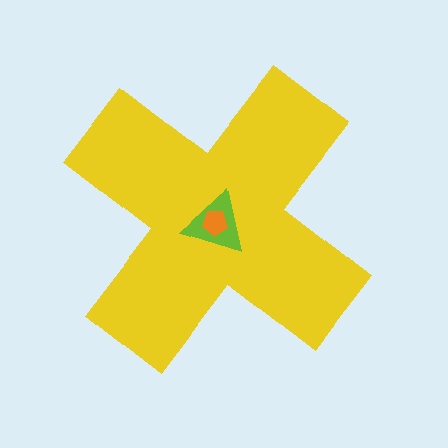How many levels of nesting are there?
3.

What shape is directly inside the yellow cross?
The lime triangle.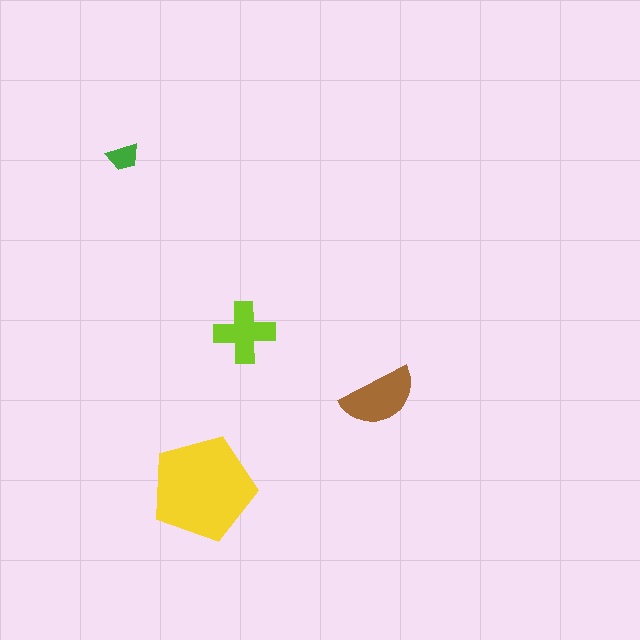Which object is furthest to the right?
The brown semicircle is rightmost.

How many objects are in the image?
There are 4 objects in the image.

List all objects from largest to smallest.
The yellow pentagon, the brown semicircle, the lime cross, the green trapezoid.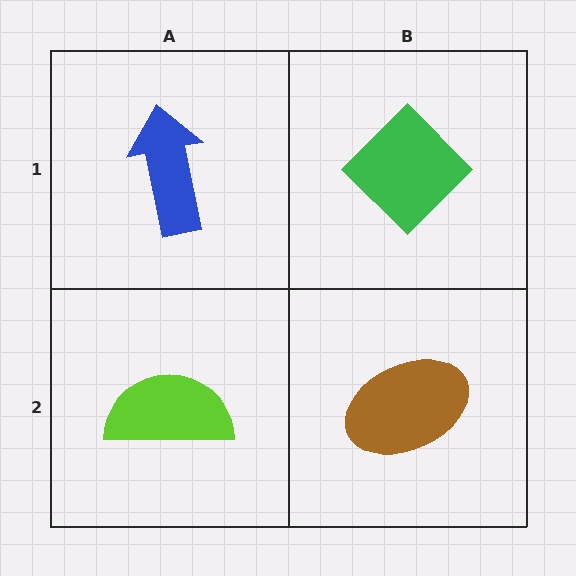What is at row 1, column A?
A blue arrow.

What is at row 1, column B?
A green diamond.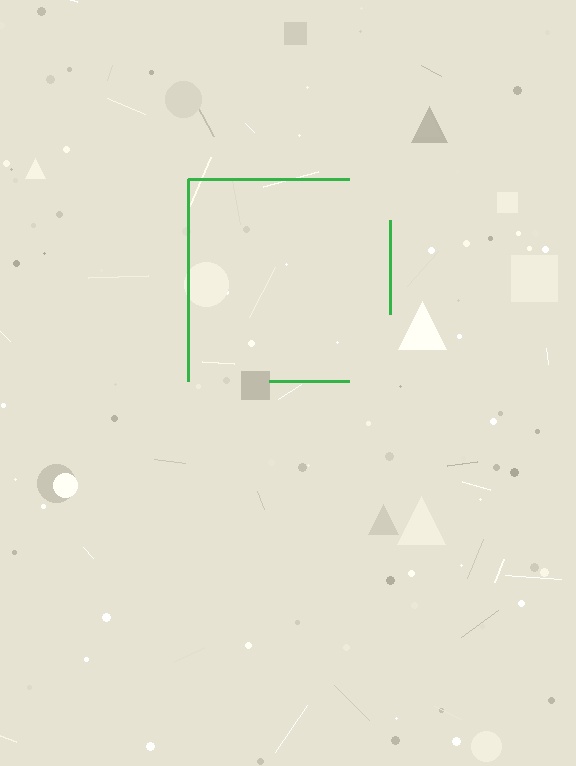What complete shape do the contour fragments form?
The contour fragments form a square.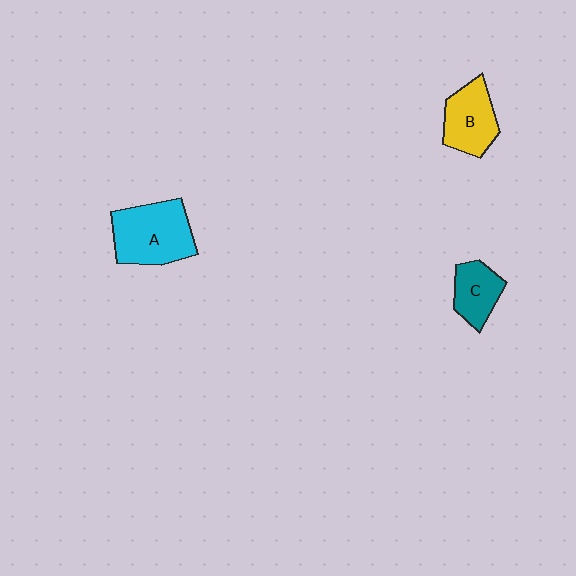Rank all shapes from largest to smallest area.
From largest to smallest: A (cyan), B (yellow), C (teal).